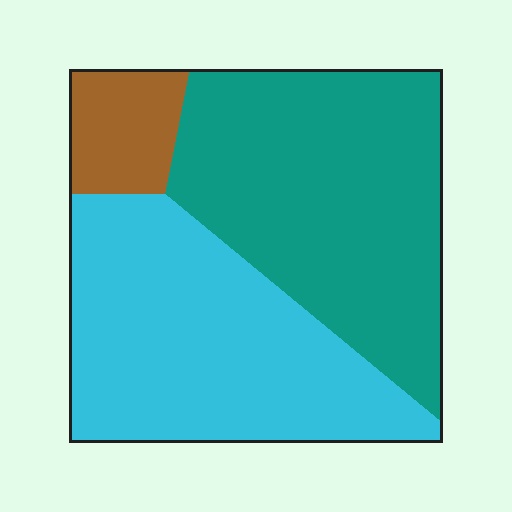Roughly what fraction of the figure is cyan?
Cyan covers about 45% of the figure.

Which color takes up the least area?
Brown, at roughly 10%.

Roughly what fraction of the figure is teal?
Teal takes up between a quarter and a half of the figure.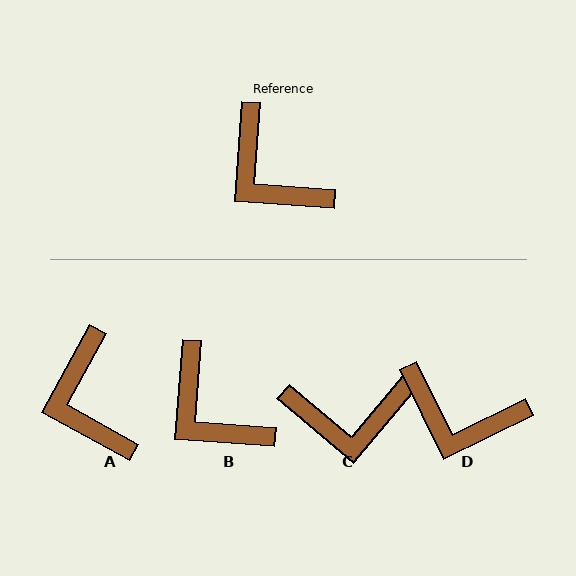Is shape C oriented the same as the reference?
No, it is off by about 54 degrees.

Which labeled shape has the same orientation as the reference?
B.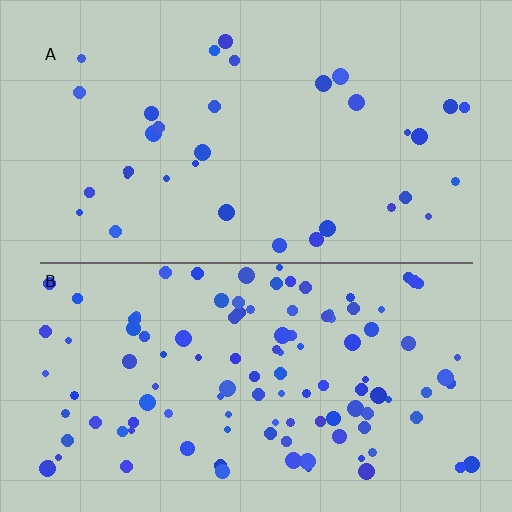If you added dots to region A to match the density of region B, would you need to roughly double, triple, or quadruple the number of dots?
Approximately triple.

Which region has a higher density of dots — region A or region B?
B (the bottom).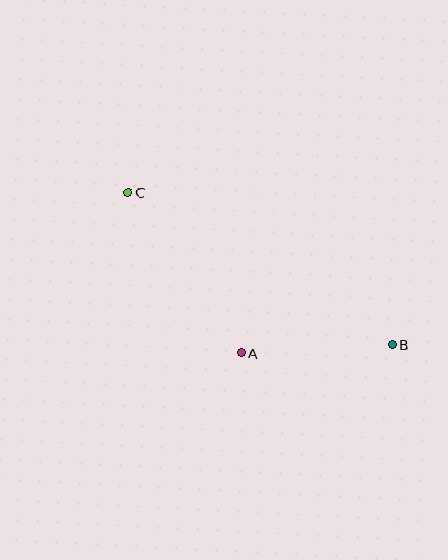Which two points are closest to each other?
Points A and B are closest to each other.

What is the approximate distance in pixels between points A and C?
The distance between A and C is approximately 196 pixels.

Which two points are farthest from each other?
Points B and C are farthest from each other.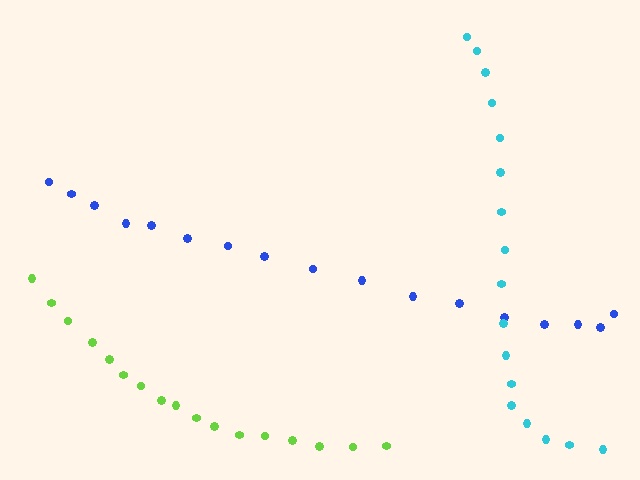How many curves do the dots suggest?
There are 3 distinct paths.